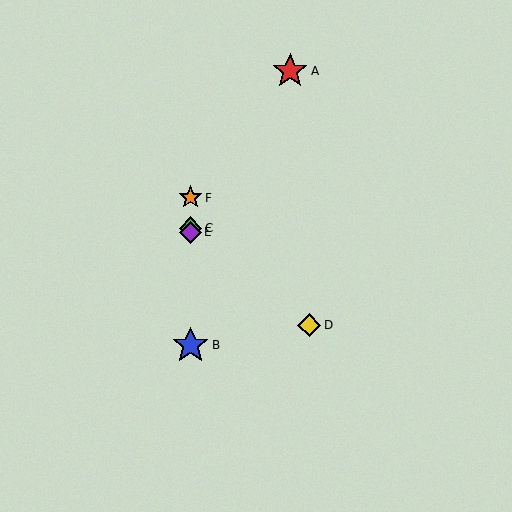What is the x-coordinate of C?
Object C is at x≈191.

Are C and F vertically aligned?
Yes, both are at x≈191.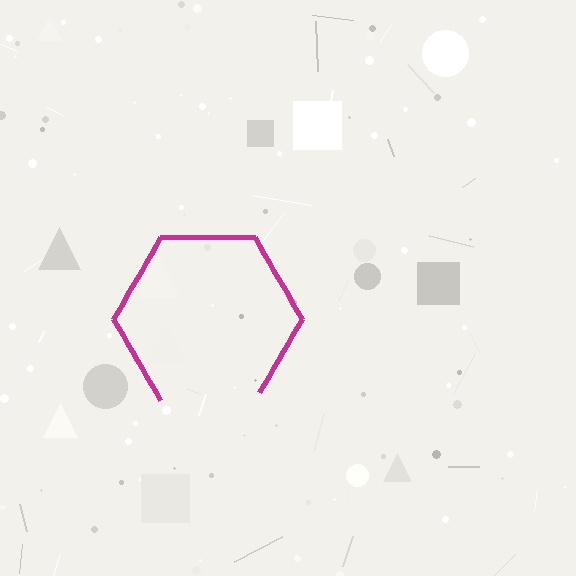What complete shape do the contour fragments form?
The contour fragments form a hexagon.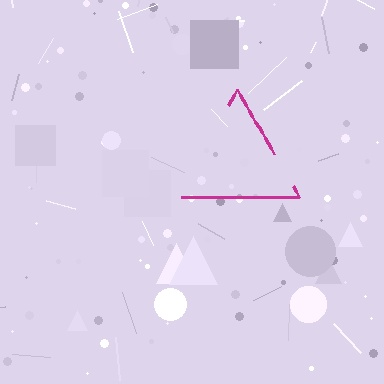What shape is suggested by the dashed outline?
The dashed outline suggests a triangle.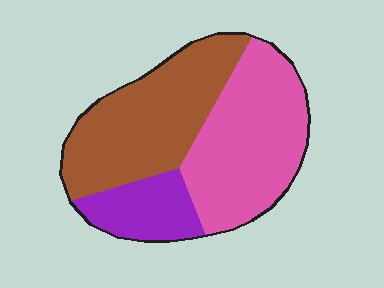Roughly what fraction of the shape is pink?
Pink covers roughly 40% of the shape.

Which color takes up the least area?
Purple, at roughly 15%.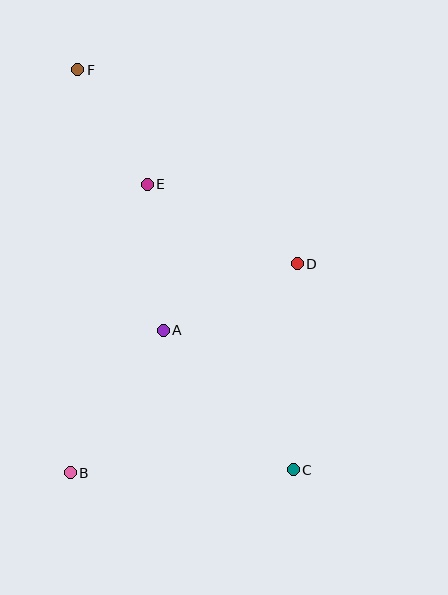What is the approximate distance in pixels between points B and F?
The distance between B and F is approximately 403 pixels.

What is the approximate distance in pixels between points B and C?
The distance between B and C is approximately 223 pixels.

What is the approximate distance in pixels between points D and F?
The distance between D and F is approximately 293 pixels.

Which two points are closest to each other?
Points E and F are closest to each other.